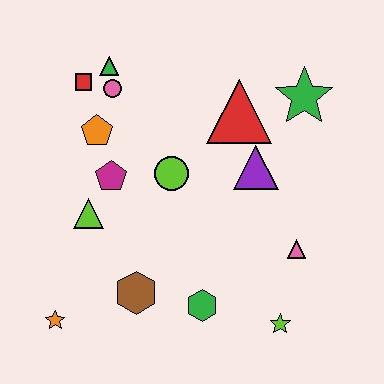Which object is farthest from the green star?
The orange star is farthest from the green star.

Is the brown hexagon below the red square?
Yes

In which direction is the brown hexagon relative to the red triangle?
The brown hexagon is below the red triangle.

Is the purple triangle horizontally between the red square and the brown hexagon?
No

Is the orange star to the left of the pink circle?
Yes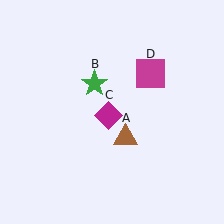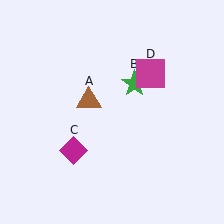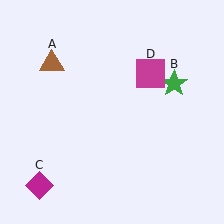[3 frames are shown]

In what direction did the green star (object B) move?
The green star (object B) moved right.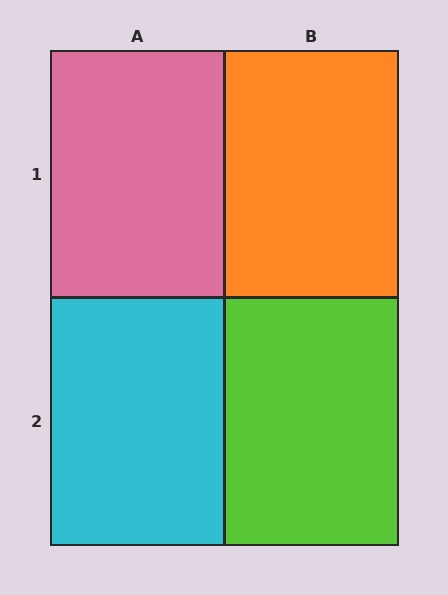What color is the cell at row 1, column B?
Orange.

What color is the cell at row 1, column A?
Pink.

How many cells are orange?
1 cell is orange.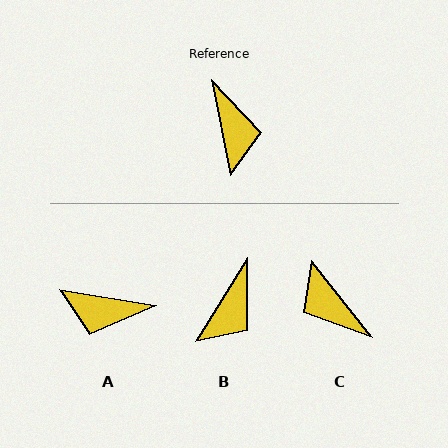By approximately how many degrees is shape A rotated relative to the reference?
Approximately 110 degrees clockwise.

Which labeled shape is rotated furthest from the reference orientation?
C, about 153 degrees away.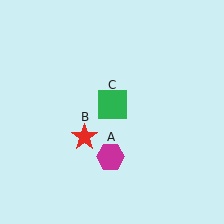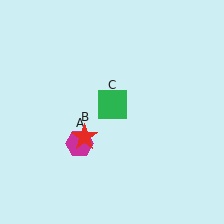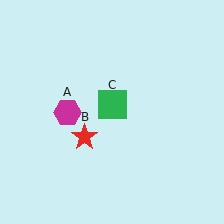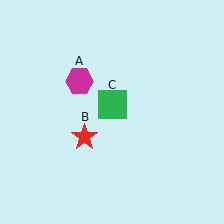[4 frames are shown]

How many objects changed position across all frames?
1 object changed position: magenta hexagon (object A).